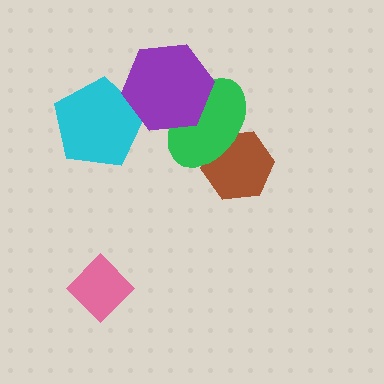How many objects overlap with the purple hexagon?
2 objects overlap with the purple hexagon.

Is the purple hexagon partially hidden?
No, no other shape covers it.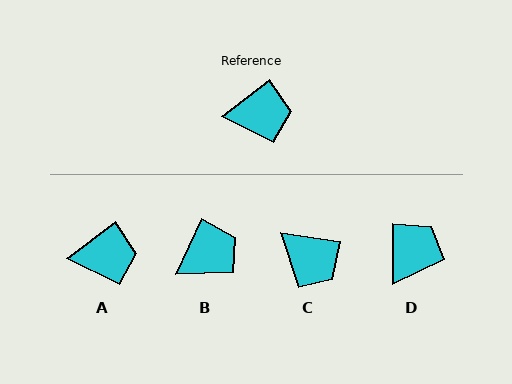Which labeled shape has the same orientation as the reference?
A.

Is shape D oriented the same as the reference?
No, it is off by about 52 degrees.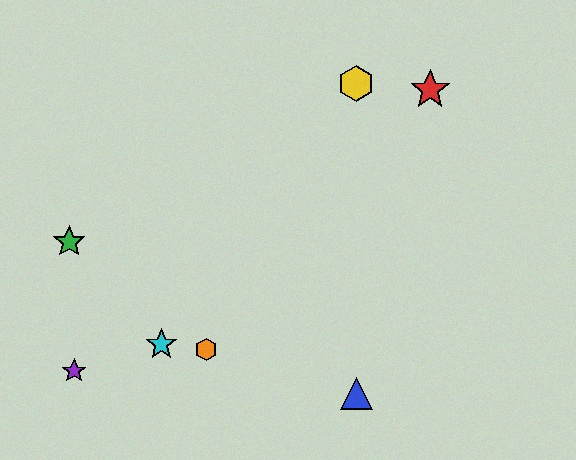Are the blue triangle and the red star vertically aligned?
No, the blue triangle is at x≈356 and the red star is at x≈430.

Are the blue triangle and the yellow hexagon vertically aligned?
Yes, both are at x≈356.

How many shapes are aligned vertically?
2 shapes (the blue triangle, the yellow hexagon) are aligned vertically.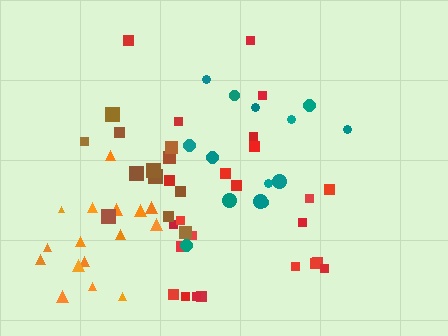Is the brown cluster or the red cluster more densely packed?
Brown.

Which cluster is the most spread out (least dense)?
Red.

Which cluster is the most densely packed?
Orange.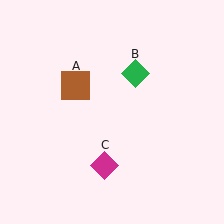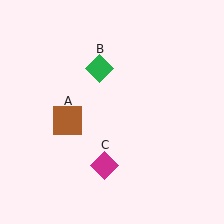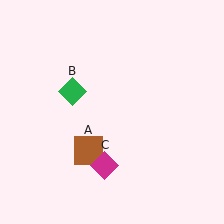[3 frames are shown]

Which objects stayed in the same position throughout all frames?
Magenta diamond (object C) remained stationary.